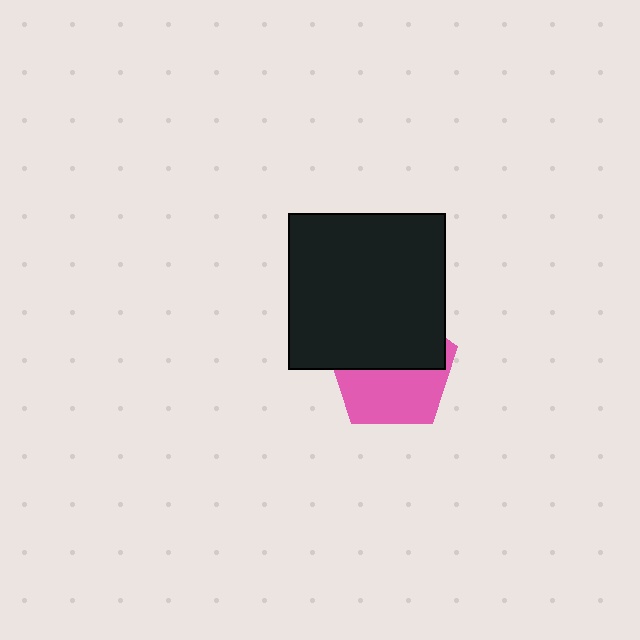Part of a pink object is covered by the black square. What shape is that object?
It is a pentagon.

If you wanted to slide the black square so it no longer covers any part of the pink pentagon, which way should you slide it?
Slide it up — that is the most direct way to separate the two shapes.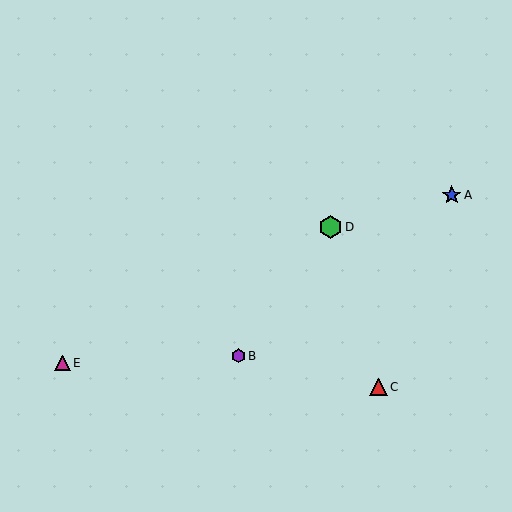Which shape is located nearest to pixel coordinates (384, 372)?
The red triangle (labeled C) at (378, 387) is nearest to that location.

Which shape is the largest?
The green hexagon (labeled D) is the largest.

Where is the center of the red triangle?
The center of the red triangle is at (378, 387).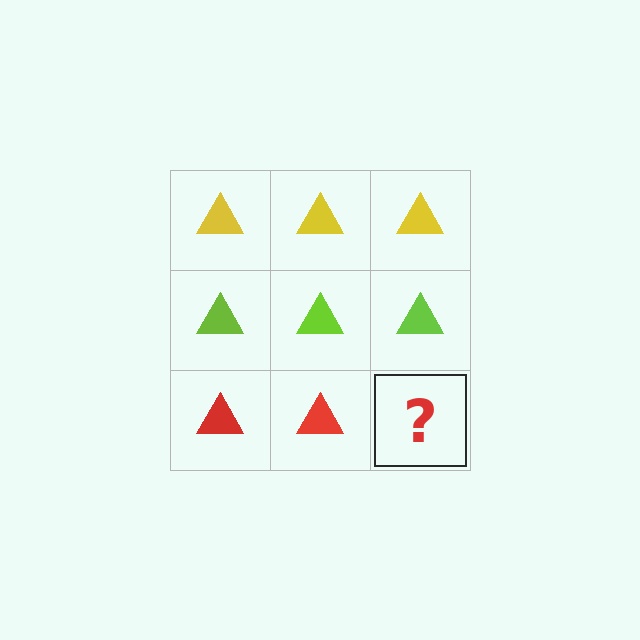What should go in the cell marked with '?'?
The missing cell should contain a red triangle.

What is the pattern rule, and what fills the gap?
The rule is that each row has a consistent color. The gap should be filled with a red triangle.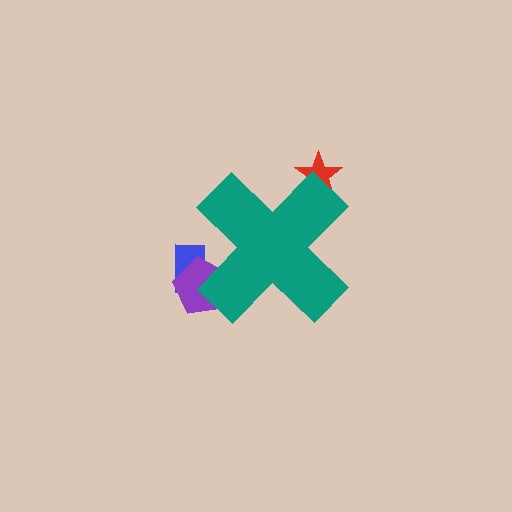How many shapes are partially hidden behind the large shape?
3 shapes are partially hidden.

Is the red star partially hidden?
Yes, the red star is partially hidden behind the teal cross.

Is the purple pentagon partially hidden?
Yes, the purple pentagon is partially hidden behind the teal cross.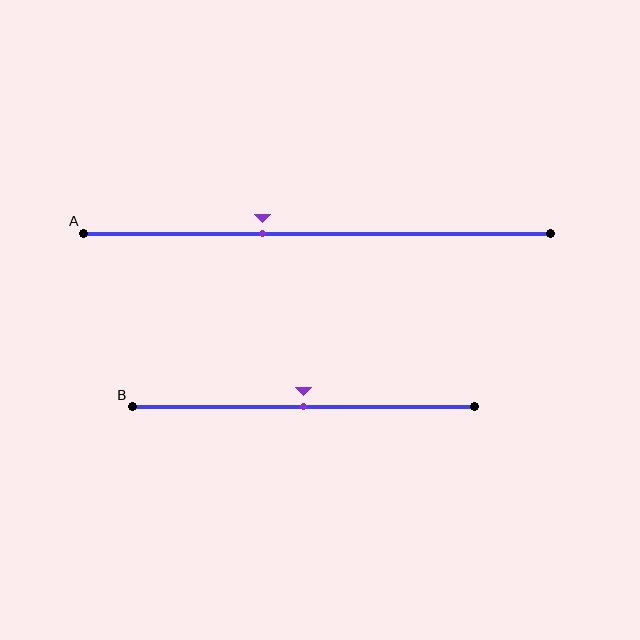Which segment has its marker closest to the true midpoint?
Segment B has its marker closest to the true midpoint.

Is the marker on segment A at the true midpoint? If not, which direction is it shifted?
No, the marker on segment A is shifted to the left by about 12% of the segment length.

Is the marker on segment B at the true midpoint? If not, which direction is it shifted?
Yes, the marker on segment B is at the true midpoint.